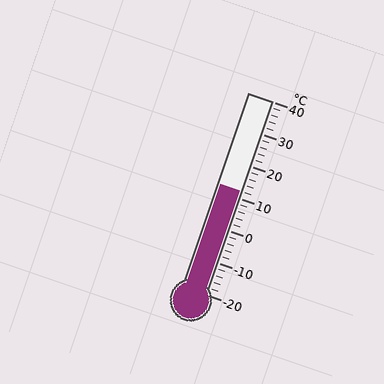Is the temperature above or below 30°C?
The temperature is below 30°C.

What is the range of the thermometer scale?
The thermometer scale ranges from -20°C to 40°C.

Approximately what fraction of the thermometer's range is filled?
The thermometer is filled to approximately 55% of its range.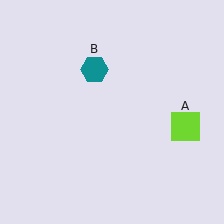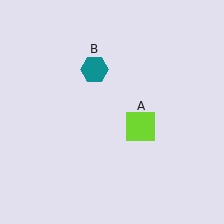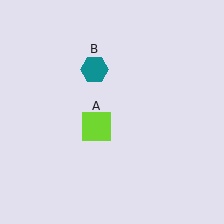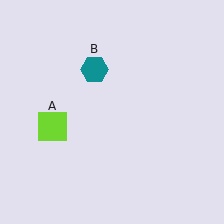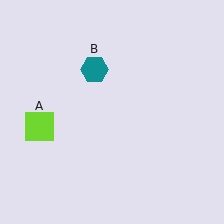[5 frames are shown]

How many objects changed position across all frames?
1 object changed position: lime square (object A).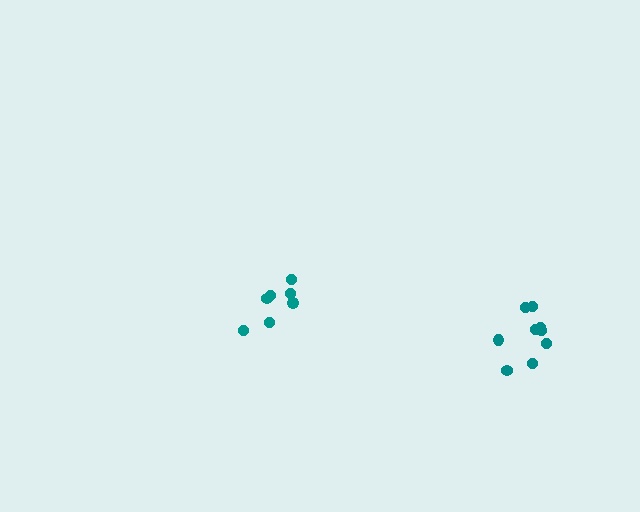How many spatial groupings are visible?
There are 2 spatial groupings.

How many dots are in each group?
Group 1: 9 dots, Group 2: 7 dots (16 total).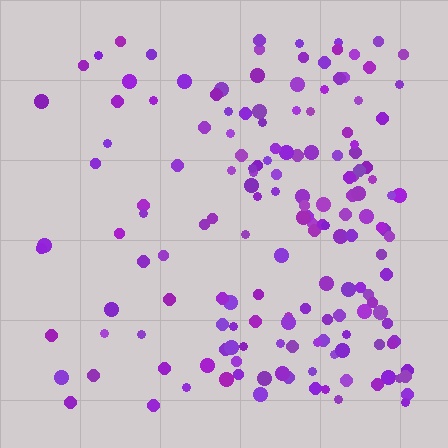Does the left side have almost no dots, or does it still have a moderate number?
Still a moderate number, just noticeably fewer than the right.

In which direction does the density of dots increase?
From left to right, with the right side densest.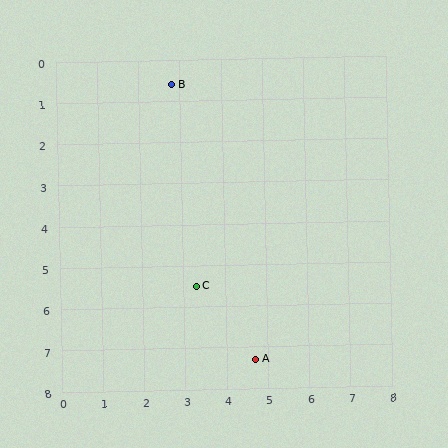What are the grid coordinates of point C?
Point C is at approximately (3.3, 5.5).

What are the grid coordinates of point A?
Point A is at approximately (4.7, 7.3).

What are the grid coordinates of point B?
Point B is at approximately (2.8, 0.6).